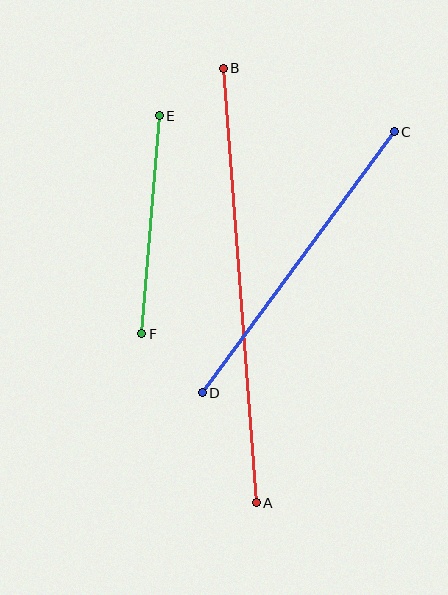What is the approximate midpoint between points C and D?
The midpoint is at approximately (298, 262) pixels.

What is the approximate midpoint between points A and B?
The midpoint is at approximately (240, 285) pixels.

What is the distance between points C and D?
The distance is approximately 324 pixels.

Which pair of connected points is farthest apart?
Points A and B are farthest apart.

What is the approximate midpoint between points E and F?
The midpoint is at approximately (150, 225) pixels.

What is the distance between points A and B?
The distance is approximately 436 pixels.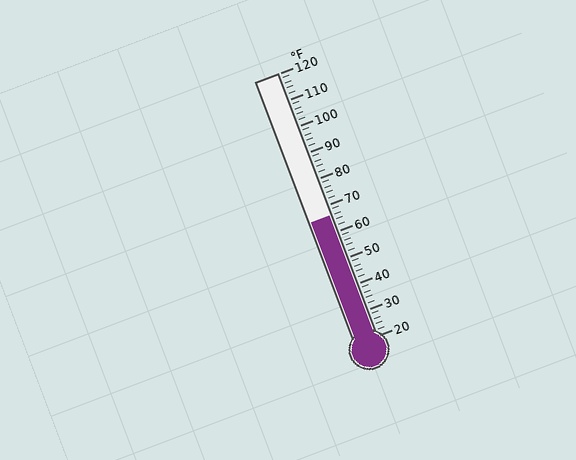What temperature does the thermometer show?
The thermometer shows approximately 66°F.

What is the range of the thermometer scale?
The thermometer scale ranges from 20°F to 120°F.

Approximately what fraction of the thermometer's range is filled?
The thermometer is filled to approximately 45% of its range.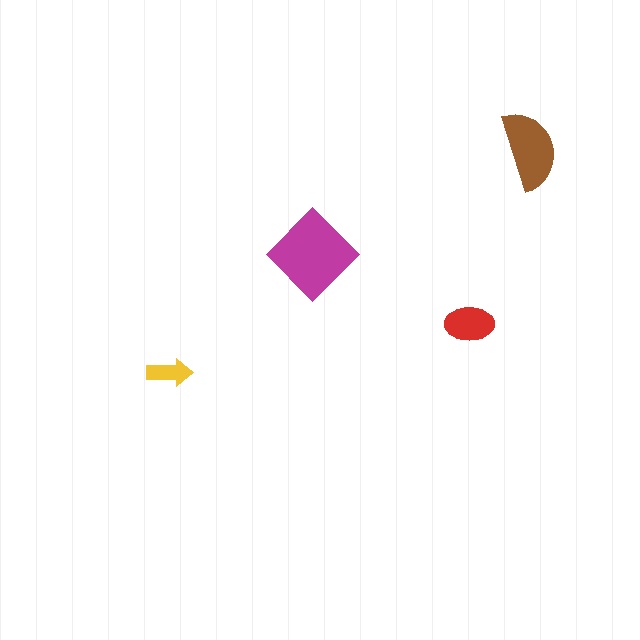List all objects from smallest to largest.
The yellow arrow, the red ellipse, the brown semicircle, the magenta diamond.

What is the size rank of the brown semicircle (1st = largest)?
2nd.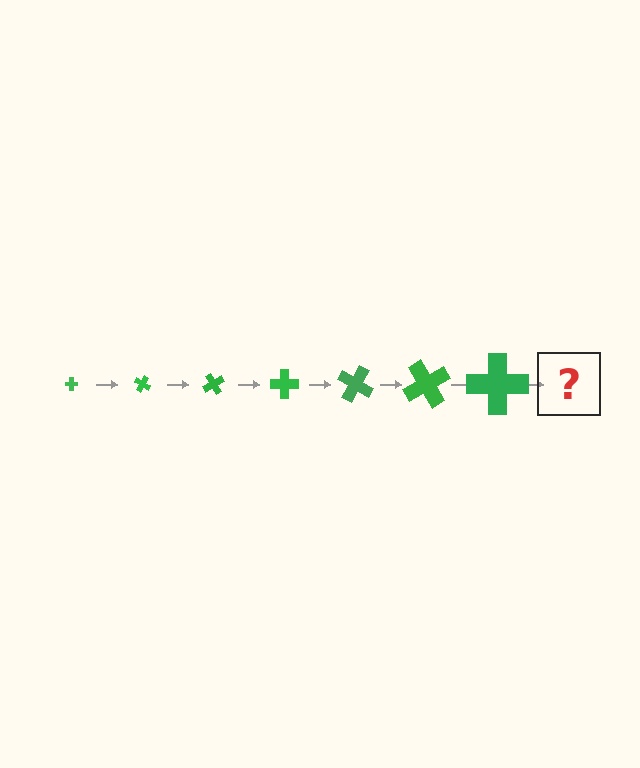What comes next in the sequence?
The next element should be a cross, larger than the previous one and rotated 210 degrees from the start.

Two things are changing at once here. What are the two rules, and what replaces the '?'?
The two rules are that the cross grows larger each step and it rotates 30 degrees each step. The '?' should be a cross, larger than the previous one and rotated 210 degrees from the start.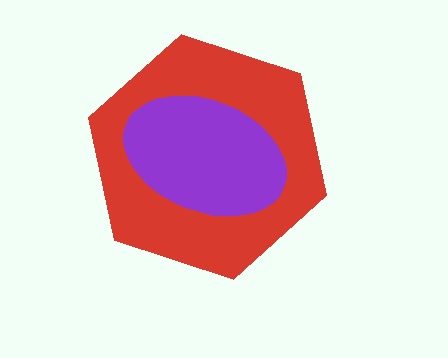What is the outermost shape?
The red hexagon.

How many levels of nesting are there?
2.